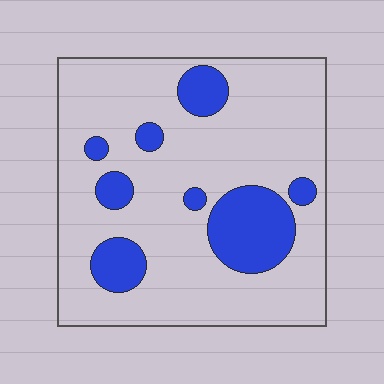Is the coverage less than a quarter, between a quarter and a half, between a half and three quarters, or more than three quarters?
Less than a quarter.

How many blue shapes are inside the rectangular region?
8.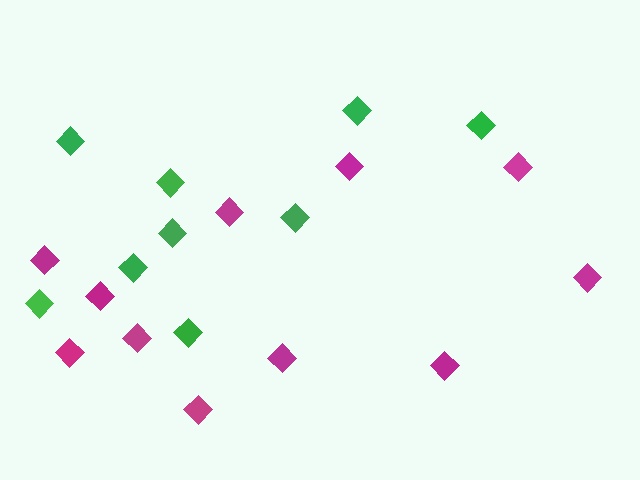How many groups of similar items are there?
There are 2 groups: one group of green diamonds (9) and one group of magenta diamonds (11).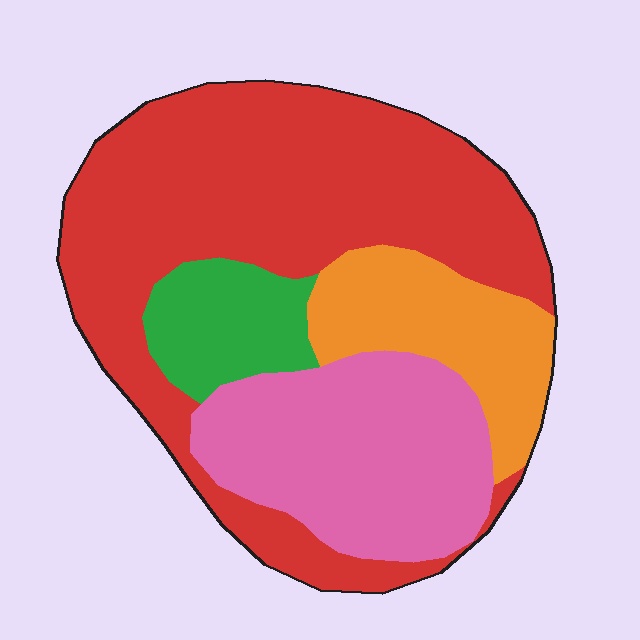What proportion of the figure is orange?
Orange covers about 15% of the figure.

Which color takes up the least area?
Green, at roughly 10%.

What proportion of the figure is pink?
Pink covers 25% of the figure.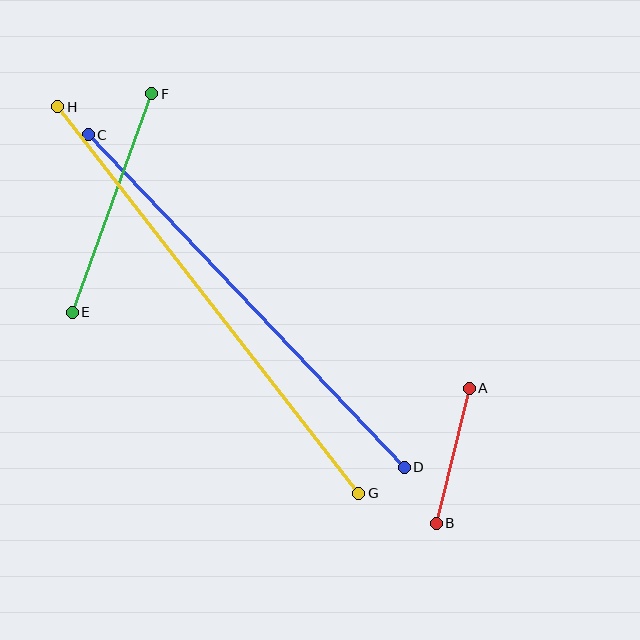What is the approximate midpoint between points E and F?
The midpoint is at approximately (112, 203) pixels.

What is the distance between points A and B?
The distance is approximately 139 pixels.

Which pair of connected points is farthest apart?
Points G and H are farthest apart.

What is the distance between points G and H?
The distance is approximately 490 pixels.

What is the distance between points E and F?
The distance is approximately 232 pixels.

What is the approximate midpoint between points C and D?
The midpoint is at approximately (246, 301) pixels.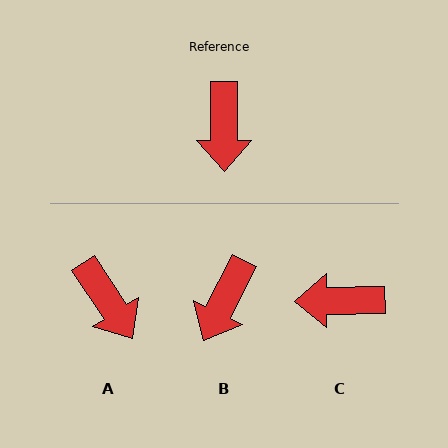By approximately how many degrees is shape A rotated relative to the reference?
Approximately 33 degrees counter-clockwise.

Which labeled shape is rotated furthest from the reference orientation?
C, about 89 degrees away.